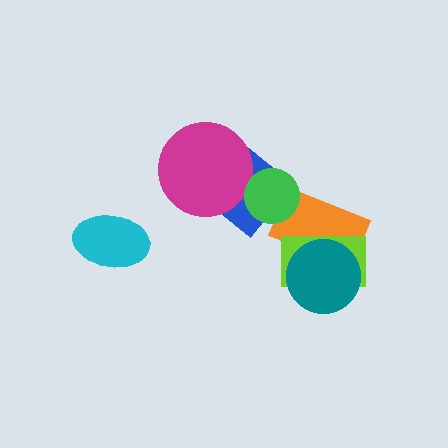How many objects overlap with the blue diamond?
2 objects overlap with the blue diamond.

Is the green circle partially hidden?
No, no other shape covers it.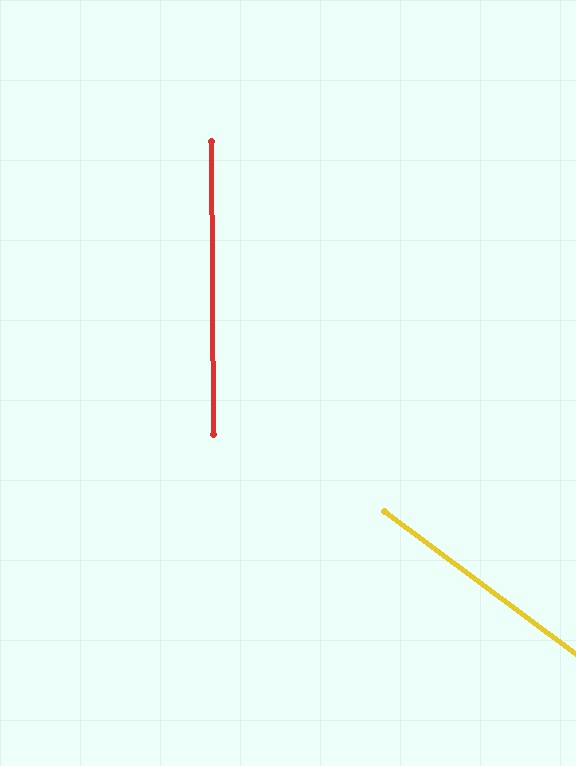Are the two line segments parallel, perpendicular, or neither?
Neither parallel nor perpendicular — they differ by about 53°.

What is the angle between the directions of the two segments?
Approximately 53 degrees.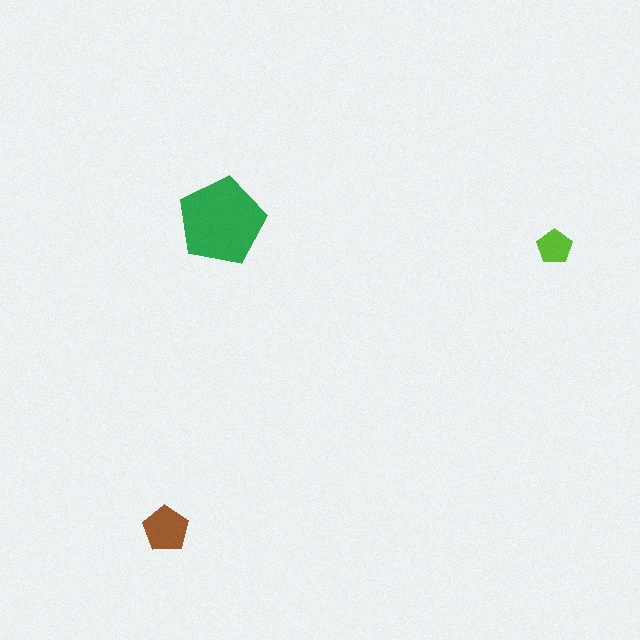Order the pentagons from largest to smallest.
the green one, the brown one, the lime one.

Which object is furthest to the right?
The lime pentagon is rightmost.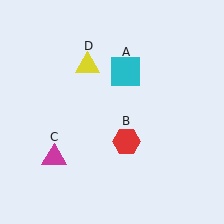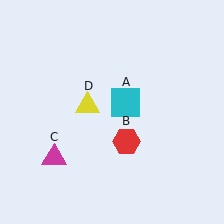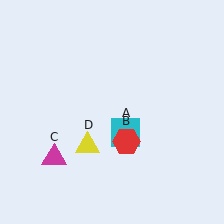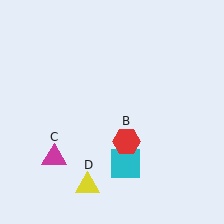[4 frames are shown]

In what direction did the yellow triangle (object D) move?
The yellow triangle (object D) moved down.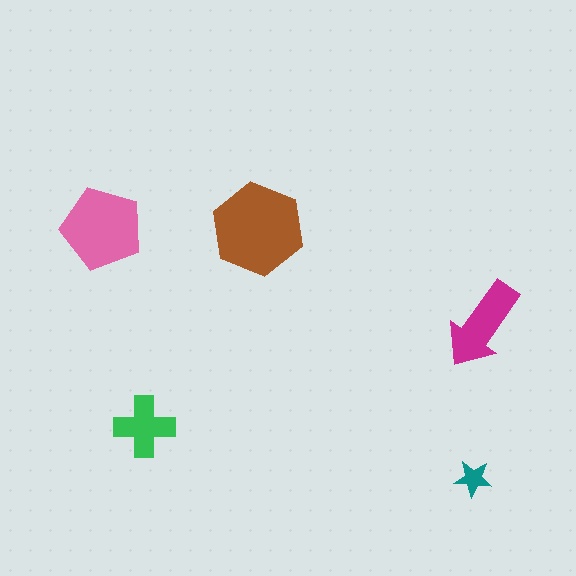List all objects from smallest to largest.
The teal star, the green cross, the magenta arrow, the pink pentagon, the brown hexagon.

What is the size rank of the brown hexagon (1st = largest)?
1st.